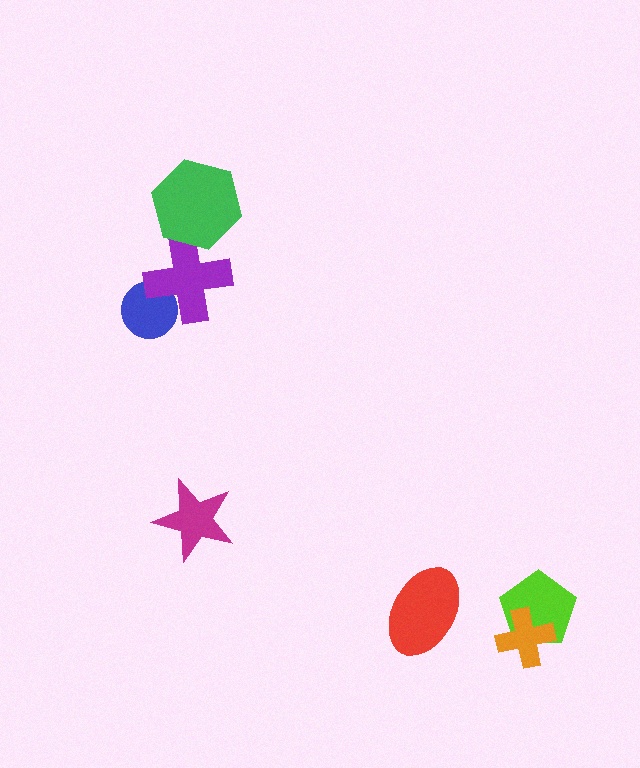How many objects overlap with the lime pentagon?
1 object overlaps with the lime pentagon.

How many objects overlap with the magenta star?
0 objects overlap with the magenta star.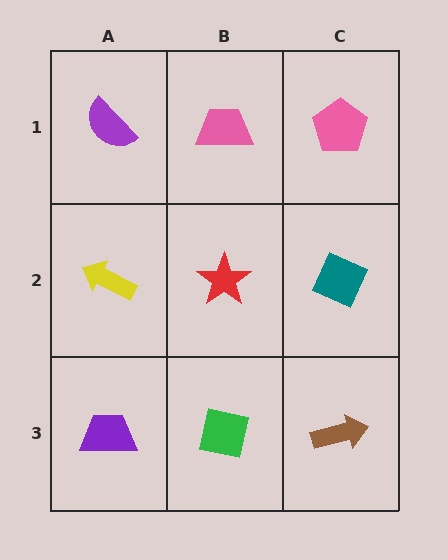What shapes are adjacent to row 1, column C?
A teal diamond (row 2, column C), a pink trapezoid (row 1, column B).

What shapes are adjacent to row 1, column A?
A yellow arrow (row 2, column A), a pink trapezoid (row 1, column B).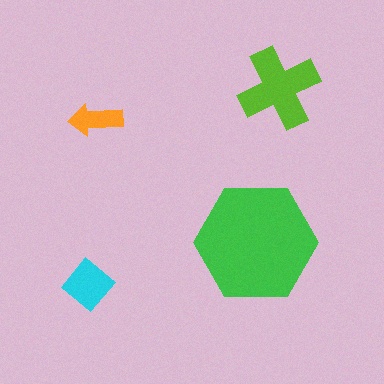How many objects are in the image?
There are 4 objects in the image.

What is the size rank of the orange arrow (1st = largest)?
4th.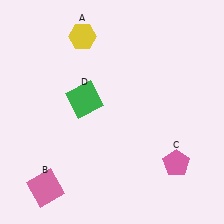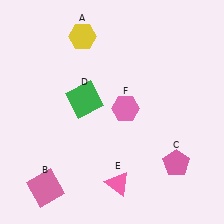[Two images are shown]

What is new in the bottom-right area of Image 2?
A pink triangle (E) was added in the bottom-right area of Image 2.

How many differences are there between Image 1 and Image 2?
There are 2 differences between the two images.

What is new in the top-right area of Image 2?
A pink hexagon (F) was added in the top-right area of Image 2.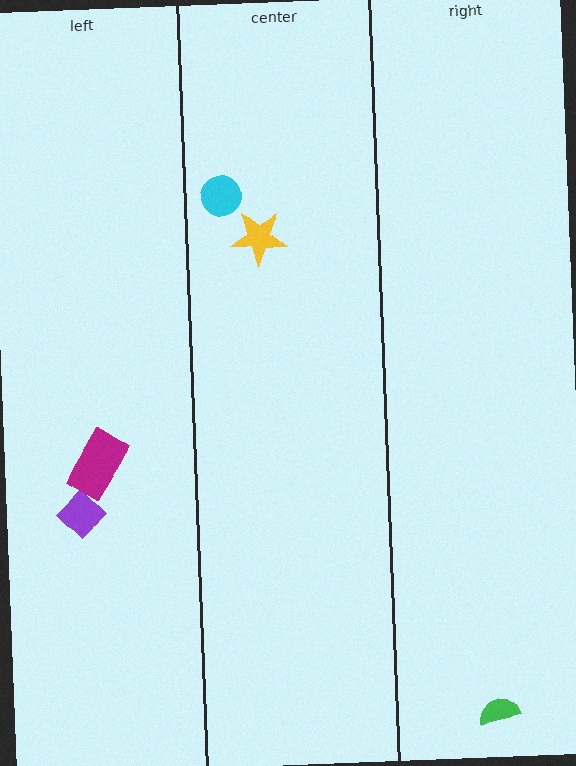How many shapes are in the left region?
2.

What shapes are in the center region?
The yellow star, the cyan circle.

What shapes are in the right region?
The green semicircle.